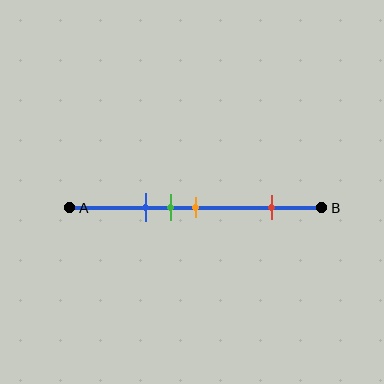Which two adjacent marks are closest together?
The green and orange marks are the closest adjacent pair.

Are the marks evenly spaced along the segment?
No, the marks are not evenly spaced.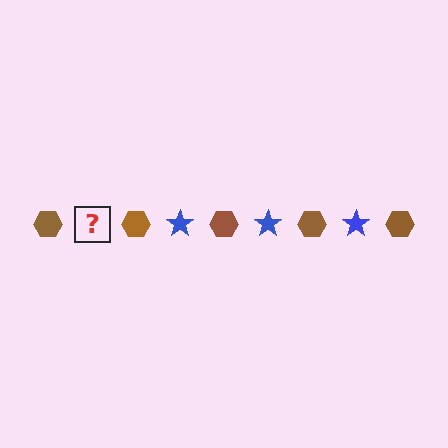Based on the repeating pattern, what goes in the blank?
The blank should be a blue star.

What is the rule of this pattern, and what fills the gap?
The rule is that the pattern alternates between brown hexagon and blue star. The gap should be filled with a blue star.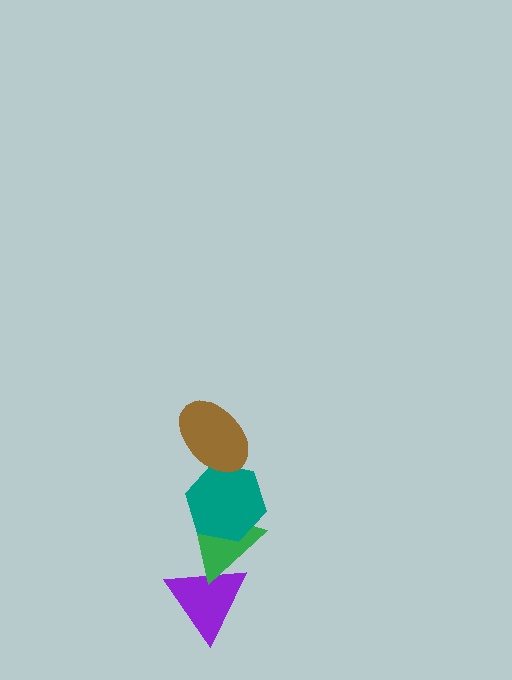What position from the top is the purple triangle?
The purple triangle is 4th from the top.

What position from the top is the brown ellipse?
The brown ellipse is 1st from the top.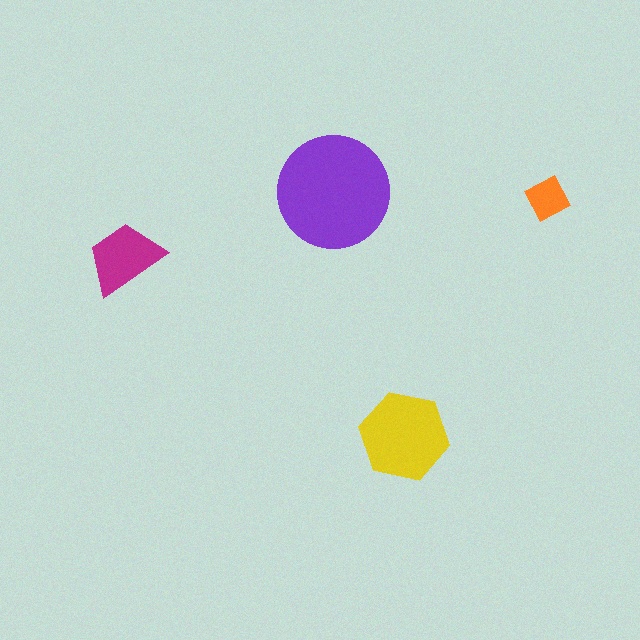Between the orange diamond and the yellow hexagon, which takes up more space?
The yellow hexagon.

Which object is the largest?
The purple circle.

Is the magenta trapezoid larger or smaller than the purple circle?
Smaller.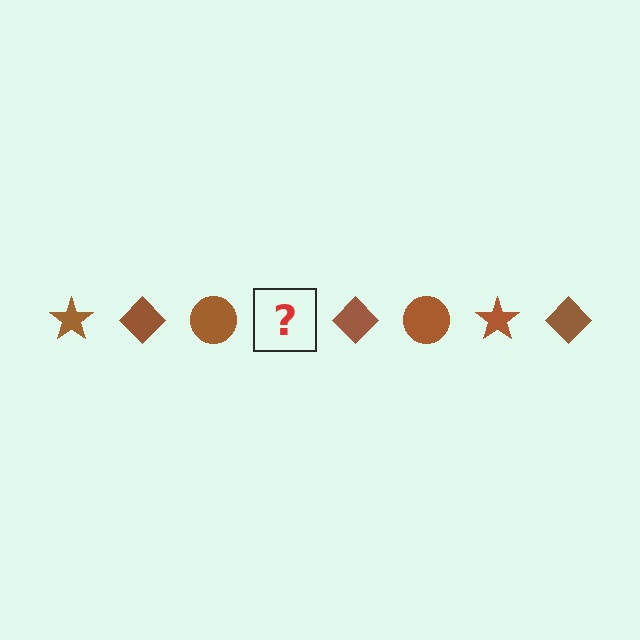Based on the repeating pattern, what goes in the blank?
The blank should be a brown star.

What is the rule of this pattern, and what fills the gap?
The rule is that the pattern cycles through star, diamond, circle shapes in brown. The gap should be filled with a brown star.